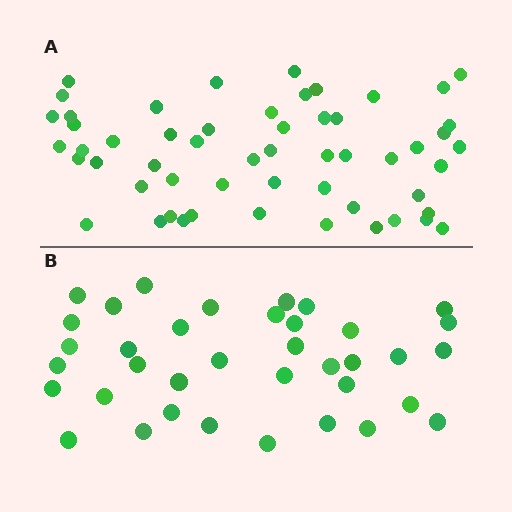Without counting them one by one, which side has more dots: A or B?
Region A (the top region) has more dots.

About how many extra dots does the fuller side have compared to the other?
Region A has approximately 20 more dots than region B.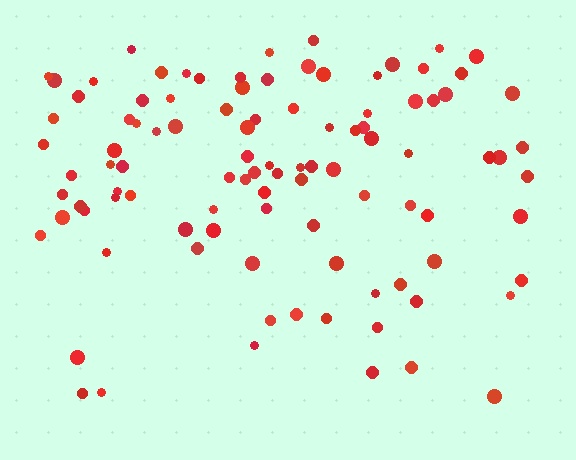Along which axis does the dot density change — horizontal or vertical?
Vertical.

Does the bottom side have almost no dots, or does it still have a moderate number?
Still a moderate number, just noticeably fewer than the top.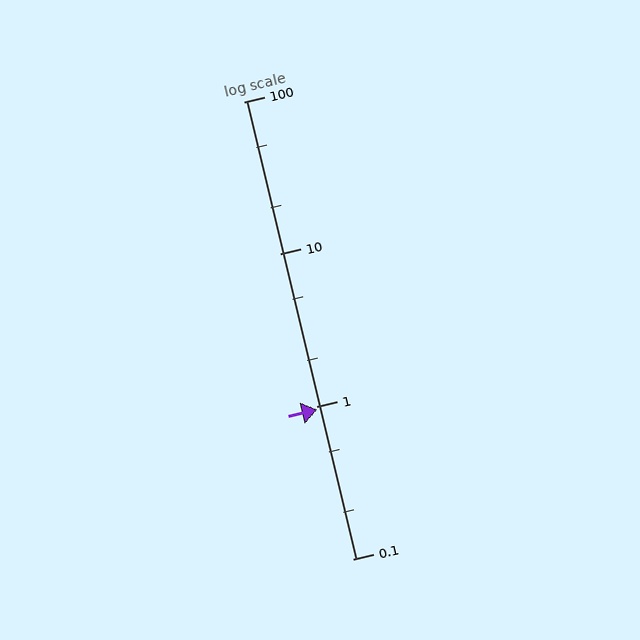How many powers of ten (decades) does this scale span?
The scale spans 3 decades, from 0.1 to 100.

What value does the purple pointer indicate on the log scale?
The pointer indicates approximately 0.96.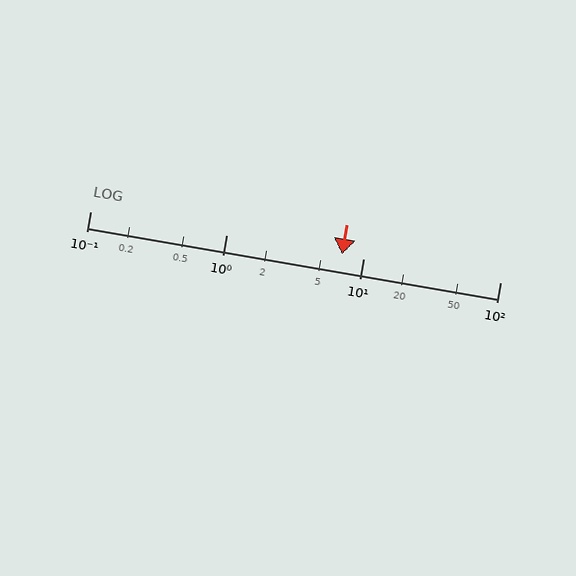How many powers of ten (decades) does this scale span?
The scale spans 3 decades, from 0.1 to 100.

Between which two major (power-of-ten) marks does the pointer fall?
The pointer is between 1 and 10.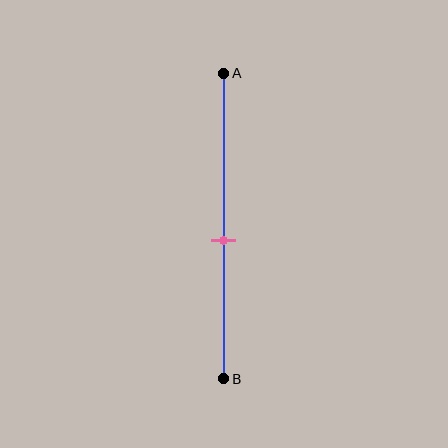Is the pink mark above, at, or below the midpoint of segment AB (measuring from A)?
The pink mark is below the midpoint of segment AB.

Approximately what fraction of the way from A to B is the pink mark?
The pink mark is approximately 55% of the way from A to B.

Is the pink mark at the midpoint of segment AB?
No, the mark is at about 55% from A, not at the 50% midpoint.